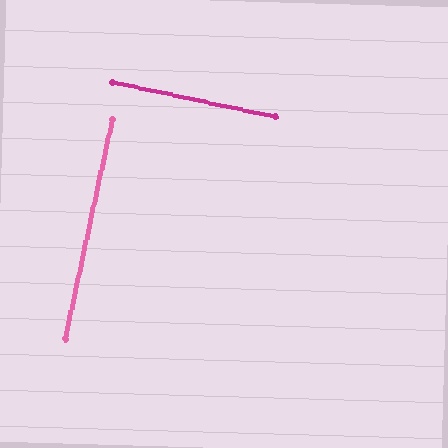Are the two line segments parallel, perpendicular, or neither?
Perpendicular — they meet at approximately 90°.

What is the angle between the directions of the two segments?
Approximately 90 degrees.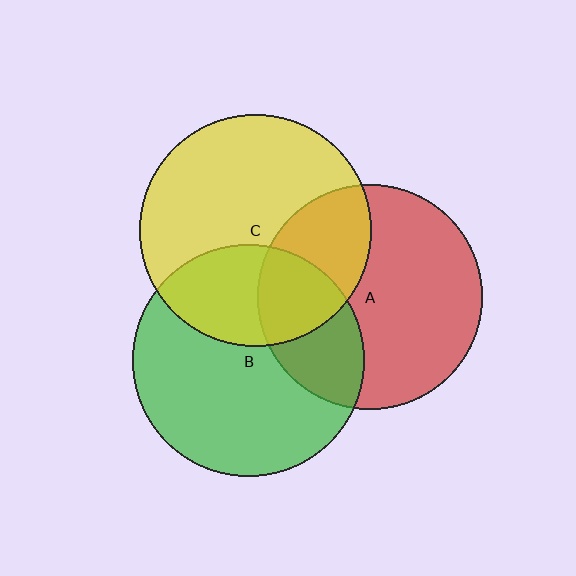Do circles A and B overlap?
Yes.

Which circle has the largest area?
Circle C (yellow).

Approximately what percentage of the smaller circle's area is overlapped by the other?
Approximately 30%.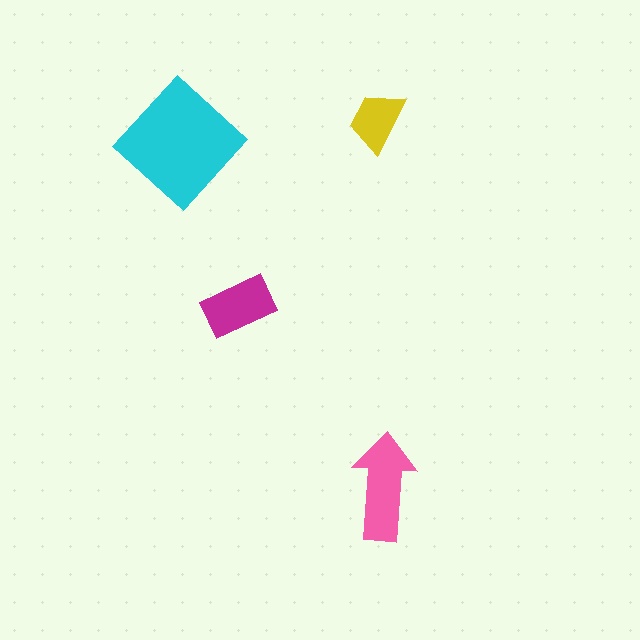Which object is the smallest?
The yellow trapezoid.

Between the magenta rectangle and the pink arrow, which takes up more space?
The pink arrow.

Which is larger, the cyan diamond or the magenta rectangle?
The cyan diamond.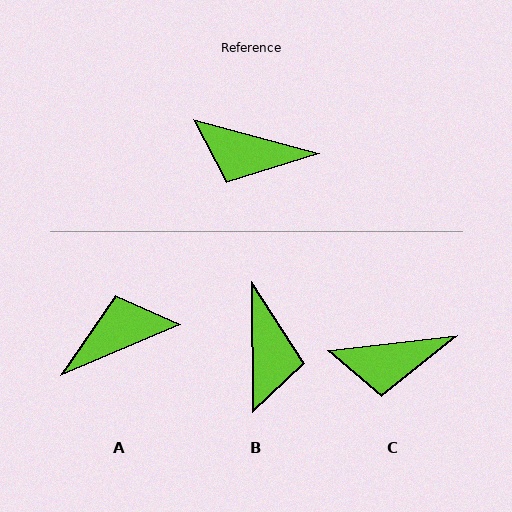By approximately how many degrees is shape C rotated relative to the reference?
Approximately 22 degrees counter-clockwise.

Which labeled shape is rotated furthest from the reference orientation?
A, about 142 degrees away.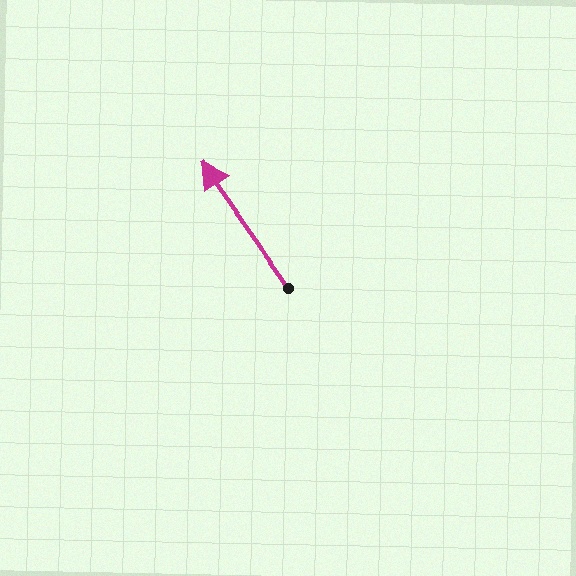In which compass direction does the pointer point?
Northwest.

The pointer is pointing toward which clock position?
Roughly 11 o'clock.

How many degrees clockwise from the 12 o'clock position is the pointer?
Approximately 325 degrees.